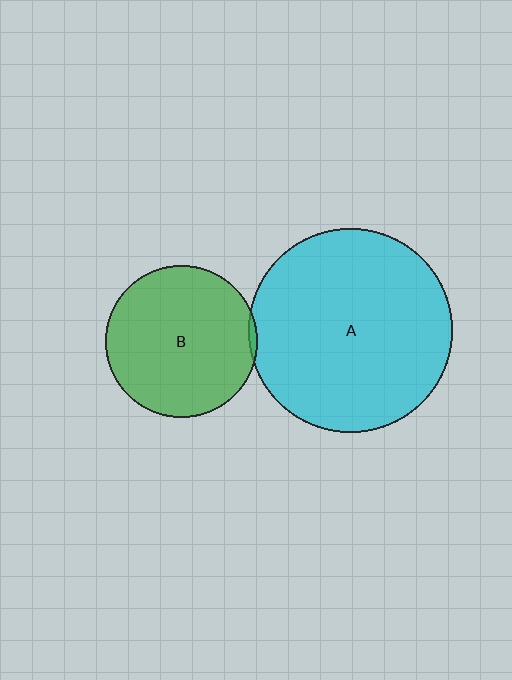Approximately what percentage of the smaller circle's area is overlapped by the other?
Approximately 5%.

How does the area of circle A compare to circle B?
Approximately 1.8 times.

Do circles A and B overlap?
Yes.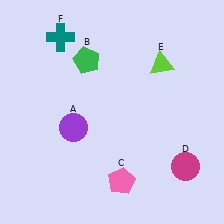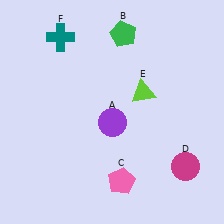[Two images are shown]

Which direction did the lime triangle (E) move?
The lime triangle (E) moved down.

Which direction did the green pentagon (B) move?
The green pentagon (B) moved right.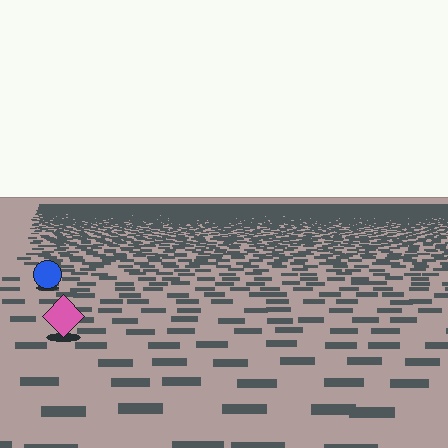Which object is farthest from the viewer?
The blue circle is farthest from the viewer. It appears smaller and the ground texture around it is denser.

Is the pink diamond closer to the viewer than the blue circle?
Yes. The pink diamond is closer — you can tell from the texture gradient: the ground texture is coarser near it.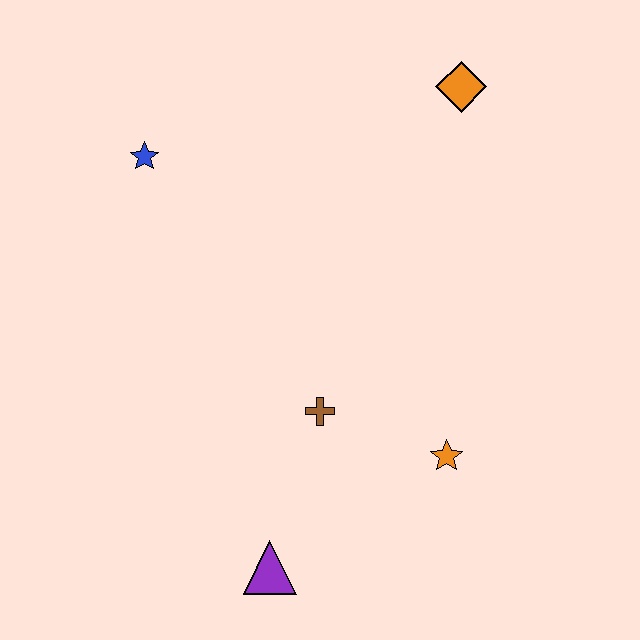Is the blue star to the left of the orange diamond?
Yes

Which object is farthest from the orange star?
The blue star is farthest from the orange star.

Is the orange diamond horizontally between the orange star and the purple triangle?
No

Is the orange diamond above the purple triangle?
Yes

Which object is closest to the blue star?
The brown cross is closest to the blue star.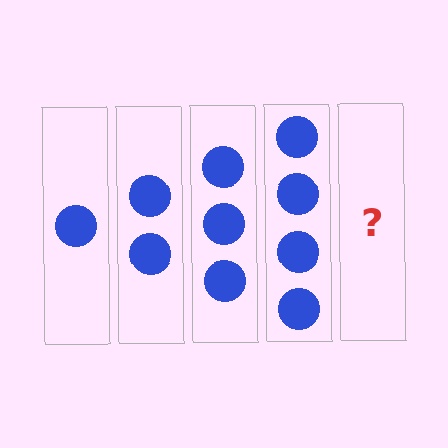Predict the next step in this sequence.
The next step is 5 circles.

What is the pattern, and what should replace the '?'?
The pattern is that each step adds one more circle. The '?' should be 5 circles.